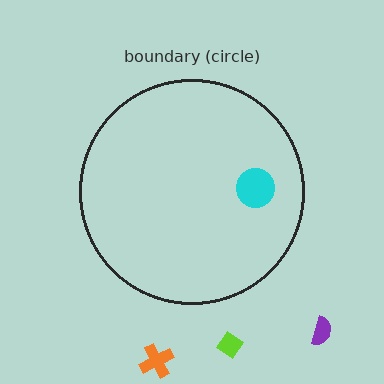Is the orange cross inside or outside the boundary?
Outside.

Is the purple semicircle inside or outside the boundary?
Outside.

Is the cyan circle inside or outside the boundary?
Inside.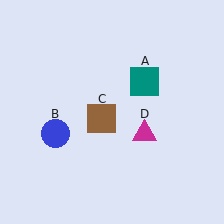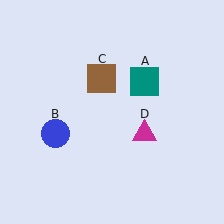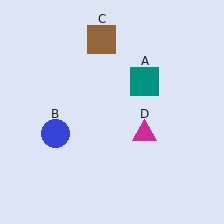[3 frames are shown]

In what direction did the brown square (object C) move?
The brown square (object C) moved up.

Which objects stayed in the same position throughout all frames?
Teal square (object A) and blue circle (object B) and magenta triangle (object D) remained stationary.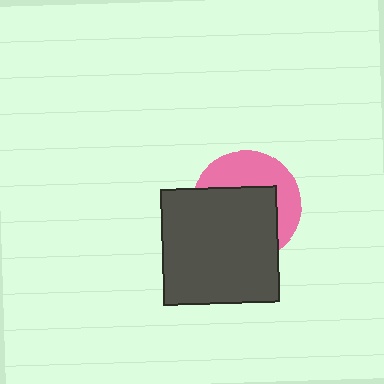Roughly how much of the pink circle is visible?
A small part of it is visible (roughly 40%).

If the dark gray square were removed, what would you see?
You would see the complete pink circle.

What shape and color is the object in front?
The object in front is a dark gray square.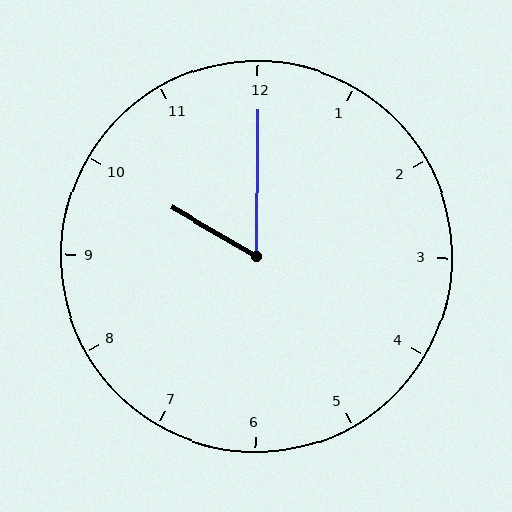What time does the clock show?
10:00.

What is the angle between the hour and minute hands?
Approximately 60 degrees.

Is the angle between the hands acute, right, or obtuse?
It is acute.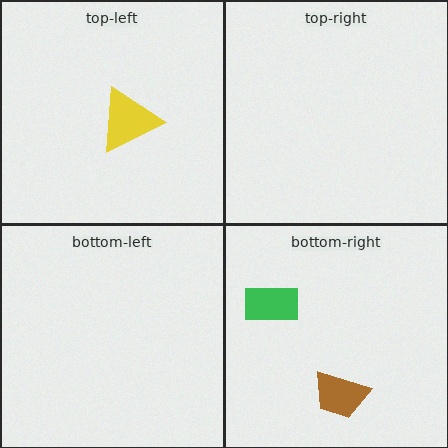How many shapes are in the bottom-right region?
2.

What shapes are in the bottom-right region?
The brown trapezoid, the green rectangle.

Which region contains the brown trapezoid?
The bottom-right region.